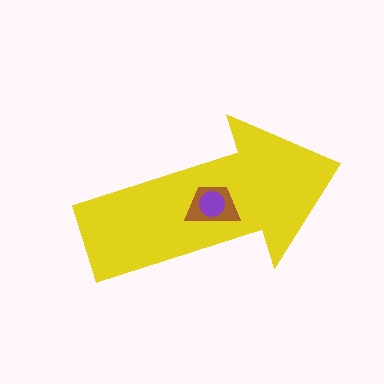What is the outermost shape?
The yellow arrow.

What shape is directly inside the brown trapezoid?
The purple circle.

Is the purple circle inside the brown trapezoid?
Yes.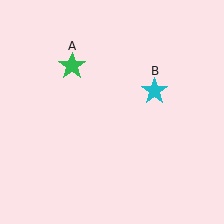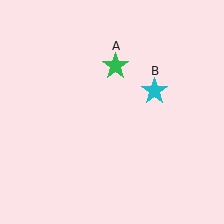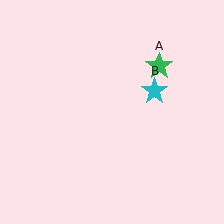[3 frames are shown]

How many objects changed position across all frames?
1 object changed position: green star (object A).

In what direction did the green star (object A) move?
The green star (object A) moved right.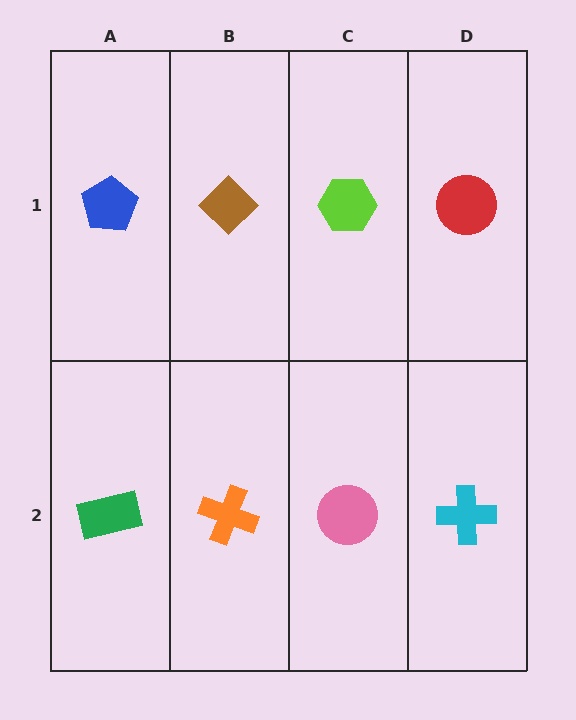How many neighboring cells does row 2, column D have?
2.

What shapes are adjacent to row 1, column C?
A pink circle (row 2, column C), a brown diamond (row 1, column B), a red circle (row 1, column D).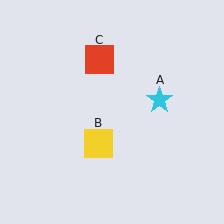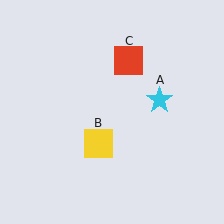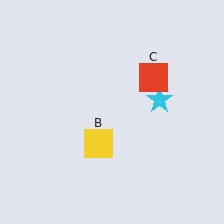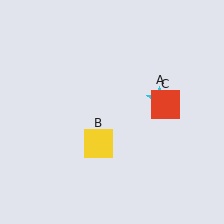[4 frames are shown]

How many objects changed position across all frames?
1 object changed position: red square (object C).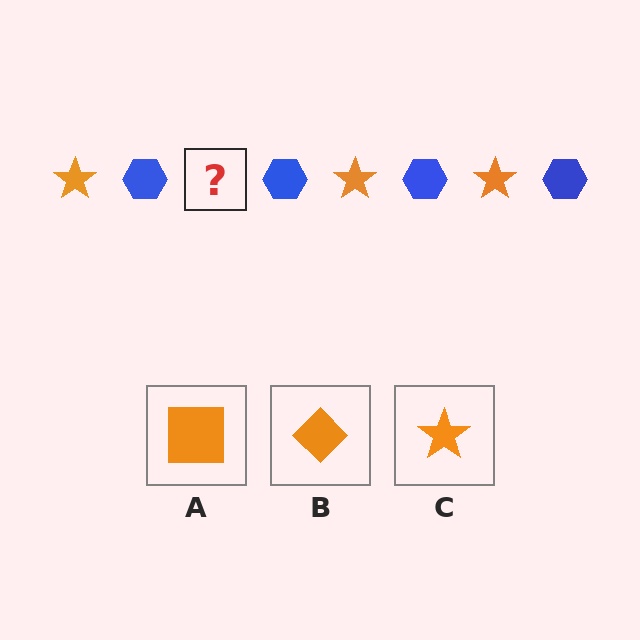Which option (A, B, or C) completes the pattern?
C.